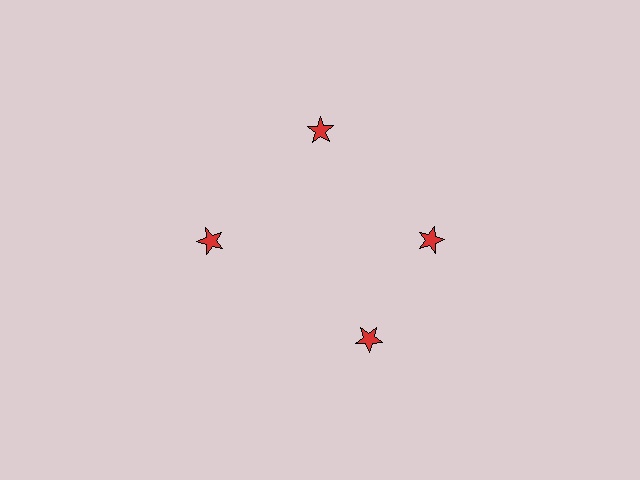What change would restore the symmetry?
The symmetry would be restored by rotating it back into even spacing with its neighbors so that all 4 stars sit at equal angles and equal distance from the center.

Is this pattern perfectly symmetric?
No. The 4 red stars are arranged in a ring, but one element near the 6 o'clock position is rotated out of alignment along the ring, breaking the 4-fold rotational symmetry.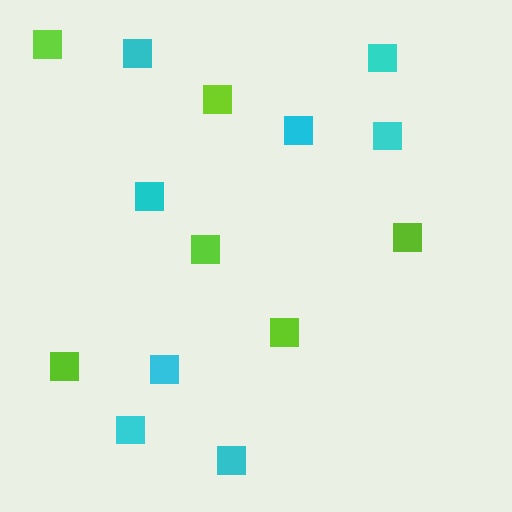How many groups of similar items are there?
There are 2 groups: one group of cyan squares (8) and one group of lime squares (6).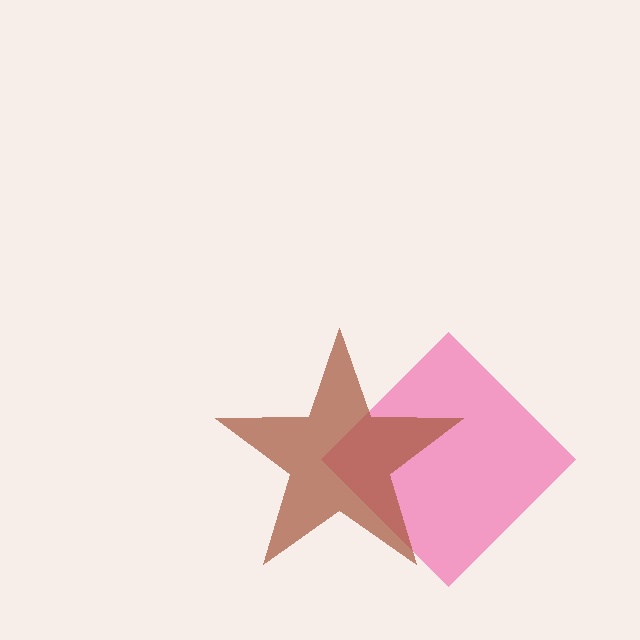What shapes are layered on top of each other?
The layered shapes are: a pink diamond, a brown star.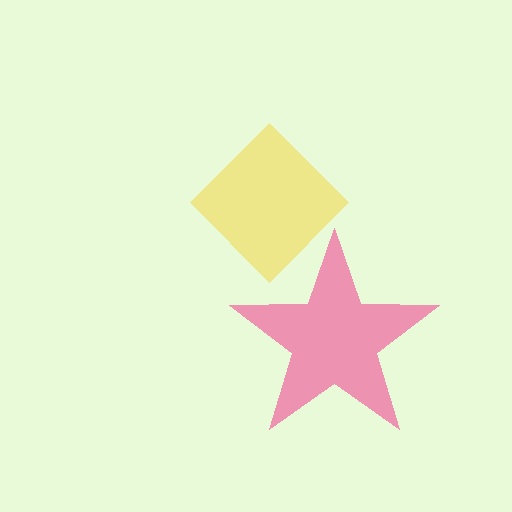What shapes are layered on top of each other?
The layered shapes are: a yellow diamond, a pink star.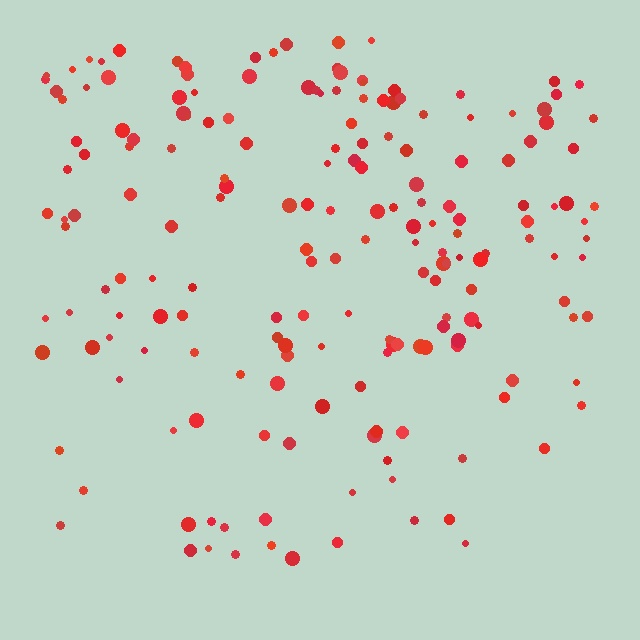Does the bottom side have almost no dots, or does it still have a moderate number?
Still a moderate number, just noticeably fewer than the top.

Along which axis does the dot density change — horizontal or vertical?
Vertical.